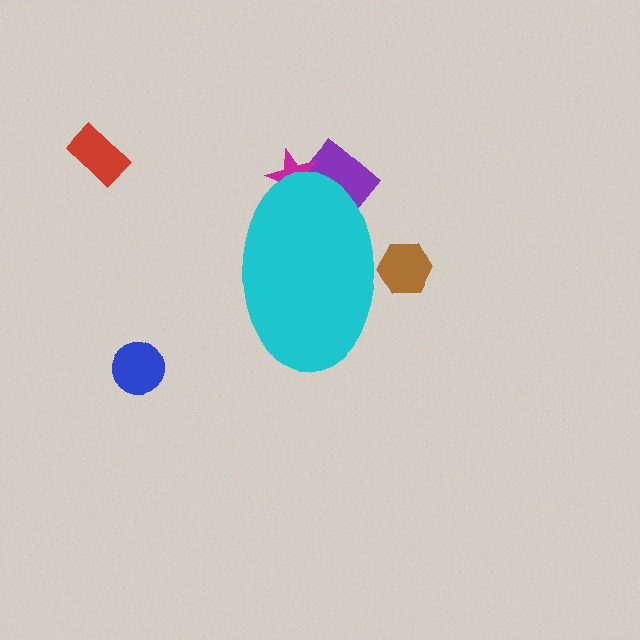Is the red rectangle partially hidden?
No, the red rectangle is fully visible.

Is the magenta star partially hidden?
Yes, the magenta star is partially hidden behind the cyan ellipse.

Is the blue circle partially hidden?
No, the blue circle is fully visible.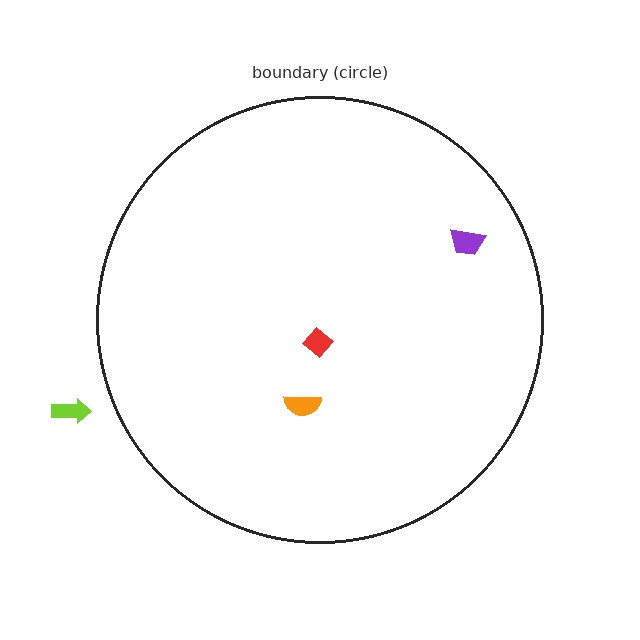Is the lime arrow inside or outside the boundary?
Outside.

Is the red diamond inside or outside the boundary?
Inside.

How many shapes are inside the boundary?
3 inside, 1 outside.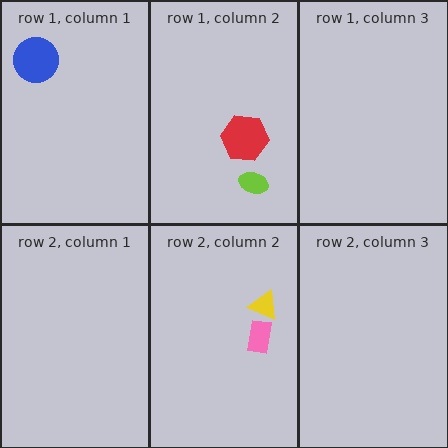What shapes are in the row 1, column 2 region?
The lime ellipse, the red hexagon.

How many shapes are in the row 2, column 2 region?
2.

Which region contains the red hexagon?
The row 1, column 2 region.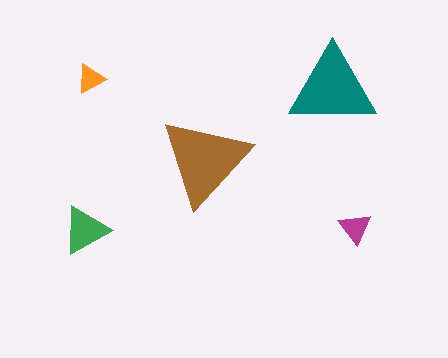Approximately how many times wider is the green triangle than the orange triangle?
About 1.5 times wider.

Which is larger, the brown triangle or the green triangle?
The brown one.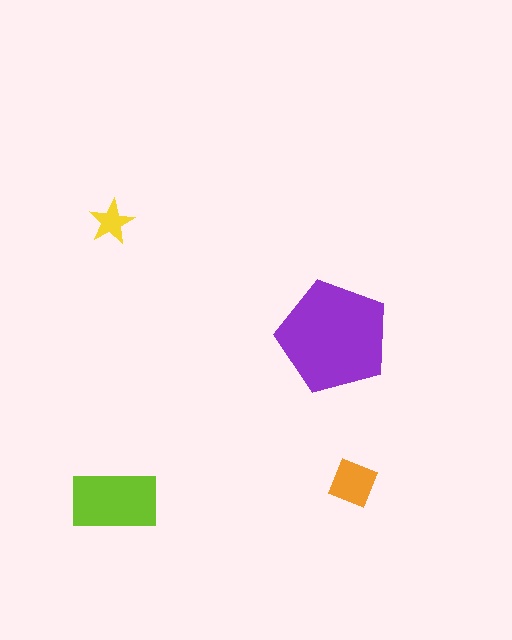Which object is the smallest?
The yellow star.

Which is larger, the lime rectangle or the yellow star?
The lime rectangle.